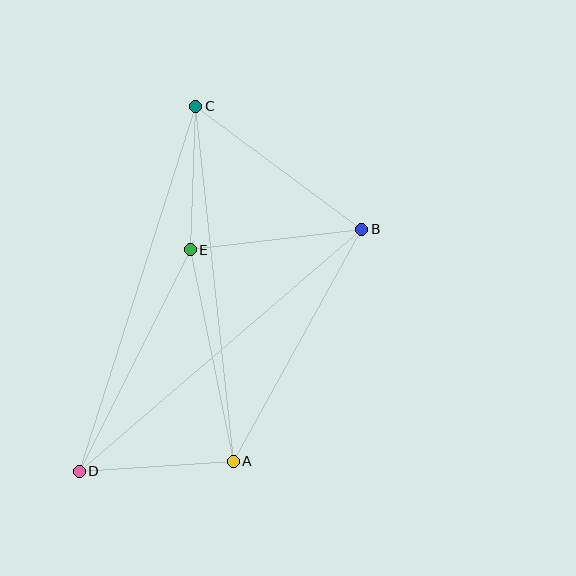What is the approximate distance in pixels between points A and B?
The distance between A and B is approximately 265 pixels.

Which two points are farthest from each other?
Points C and D are farthest from each other.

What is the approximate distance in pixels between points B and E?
The distance between B and E is approximately 173 pixels.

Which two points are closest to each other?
Points C and E are closest to each other.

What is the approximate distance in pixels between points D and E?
The distance between D and E is approximately 248 pixels.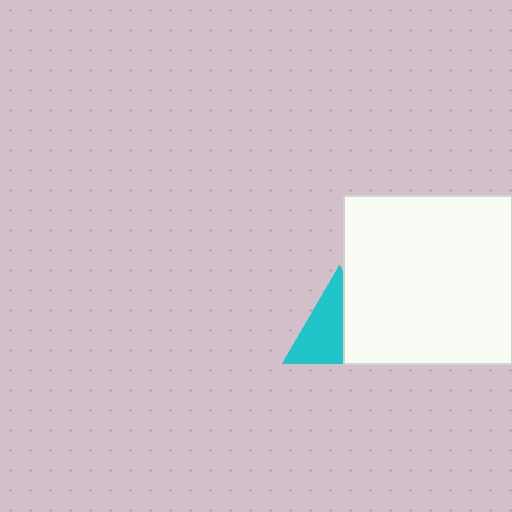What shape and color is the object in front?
The object in front is a white square.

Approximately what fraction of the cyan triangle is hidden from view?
Roughly 43% of the cyan triangle is hidden behind the white square.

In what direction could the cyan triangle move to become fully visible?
The cyan triangle could move left. That would shift it out from behind the white square entirely.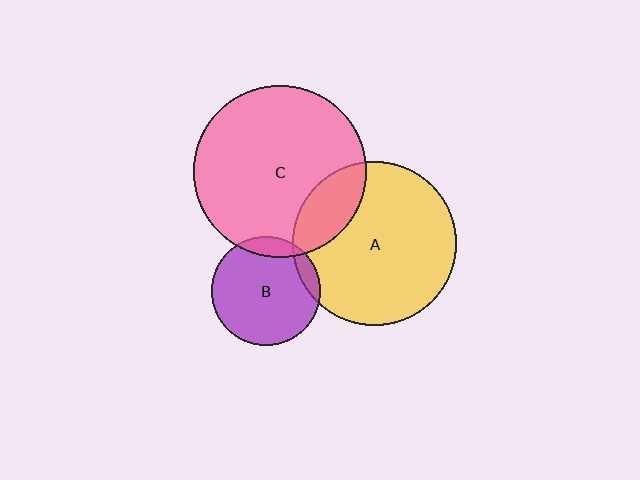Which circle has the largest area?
Circle C (pink).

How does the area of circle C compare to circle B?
Approximately 2.5 times.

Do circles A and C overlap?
Yes.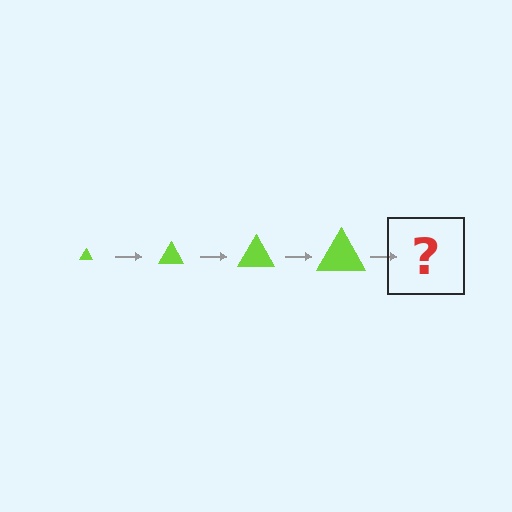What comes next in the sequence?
The next element should be a lime triangle, larger than the previous one.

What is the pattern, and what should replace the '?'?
The pattern is that the triangle gets progressively larger each step. The '?' should be a lime triangle, larger than the previous one.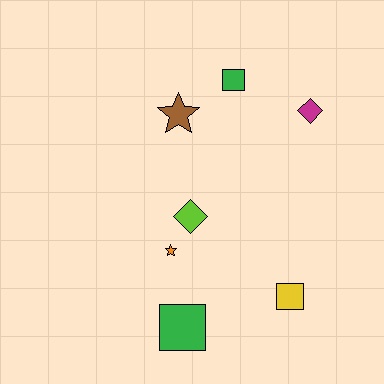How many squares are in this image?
There are 3 squares.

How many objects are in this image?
There are 7 objects.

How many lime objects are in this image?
There is 1 lime object.